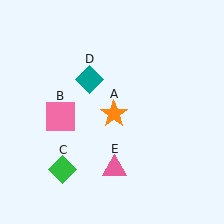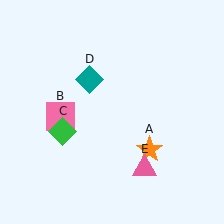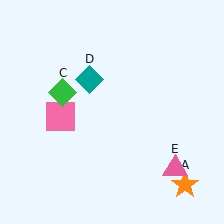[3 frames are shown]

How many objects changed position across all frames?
3 objects changed position: orange star (object A), green diamond (object C), pink triangle (object E).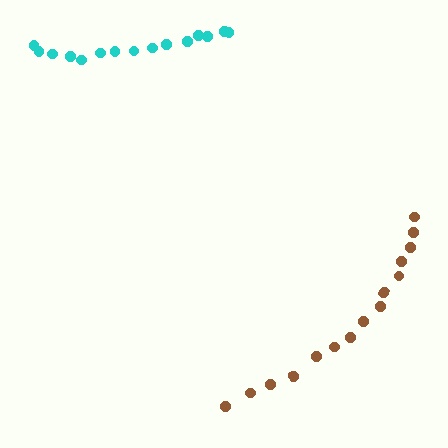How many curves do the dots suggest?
There are 2 distinct paths.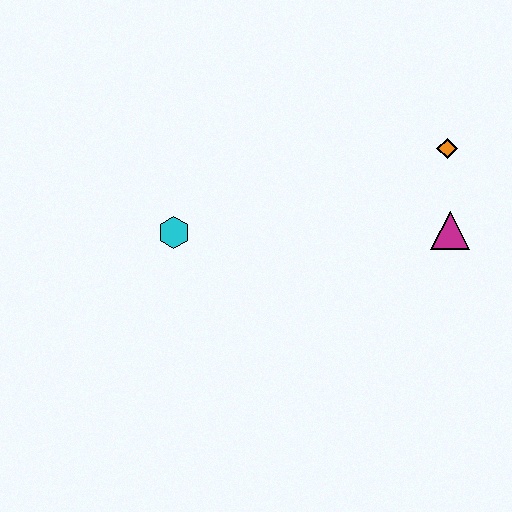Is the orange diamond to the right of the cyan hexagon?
Yes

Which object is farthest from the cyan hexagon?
The orange diamond is farthest from the cyan hexagon.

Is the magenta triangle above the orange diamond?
No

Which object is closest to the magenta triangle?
The orange diamond is closest to the magenta triangle.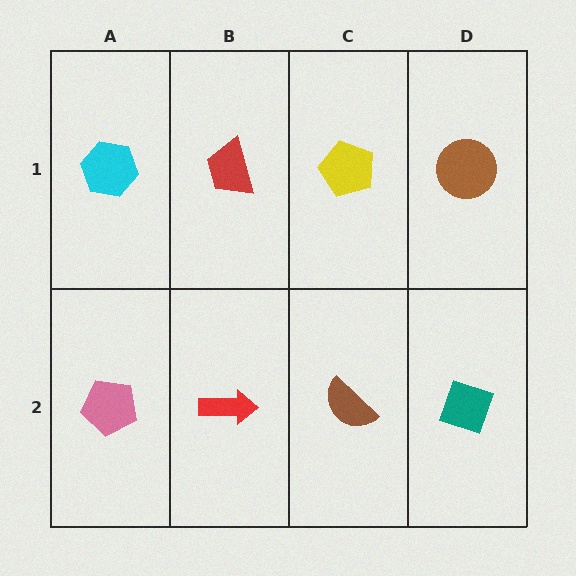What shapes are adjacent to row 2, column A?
A cyan hexagon (row 1, column A), a red arrow (row 2, column B).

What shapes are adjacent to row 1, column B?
A red arrow (row 2, column B), a cyan hexagon (row 1, column A), a yellow pentagon (row 1, column C).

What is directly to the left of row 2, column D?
A brown semicircle.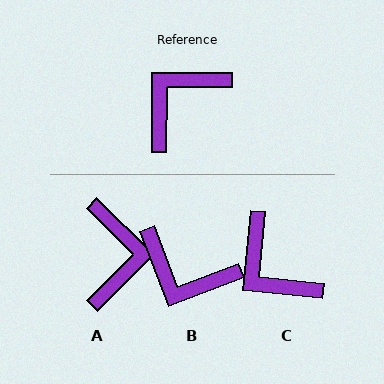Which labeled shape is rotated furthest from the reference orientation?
A, about 135 degrees away.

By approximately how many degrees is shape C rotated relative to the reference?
Approximately 84 degrees counter-clockwise.